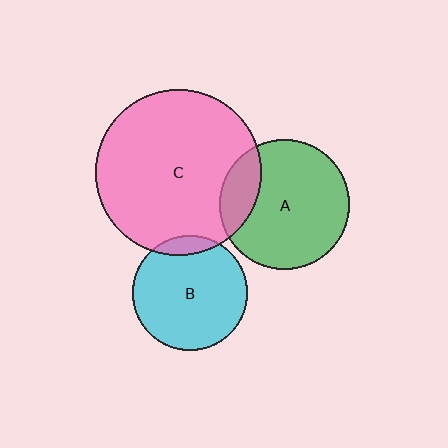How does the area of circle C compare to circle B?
Approximately 2.1 times.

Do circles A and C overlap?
Yes.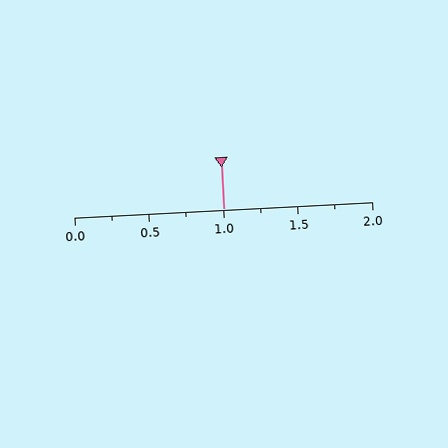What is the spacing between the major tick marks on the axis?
The major ticks are spaced 0.5 apart.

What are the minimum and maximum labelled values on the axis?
The axis runs from 0.0 to 2.0.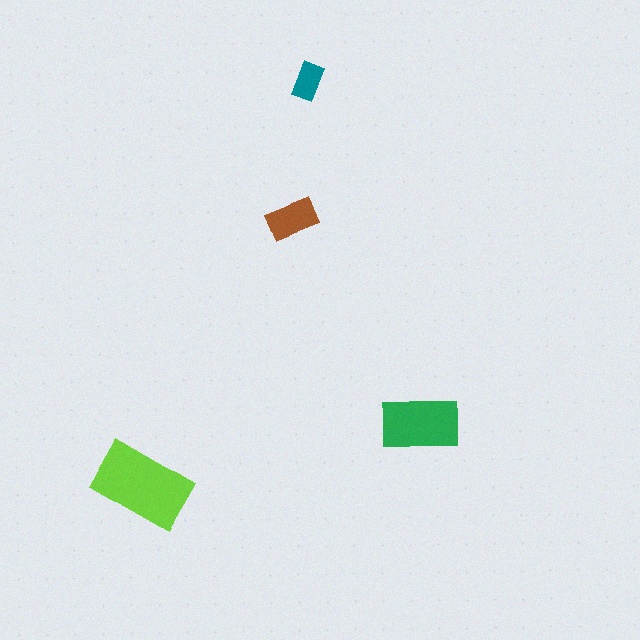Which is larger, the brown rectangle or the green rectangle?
The green one.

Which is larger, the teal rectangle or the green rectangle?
The green one.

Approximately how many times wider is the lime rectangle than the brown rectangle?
About 2 times wider.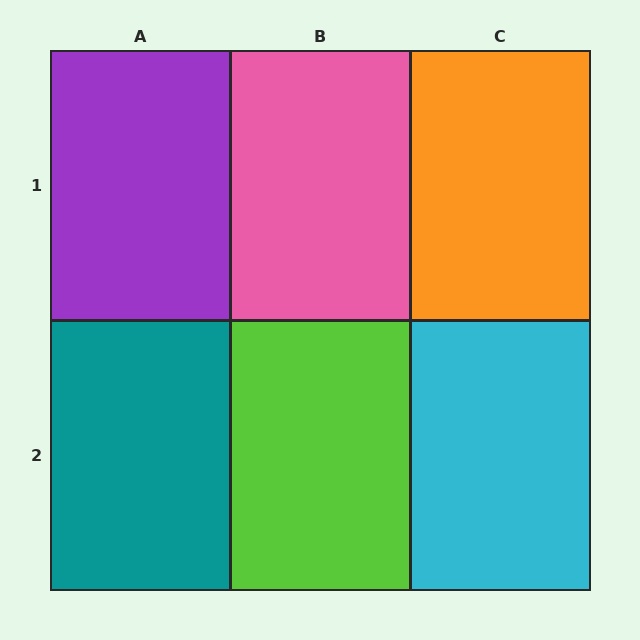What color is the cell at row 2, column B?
Lime.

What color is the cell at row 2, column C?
Cyan.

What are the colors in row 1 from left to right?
Purple, pink, orange.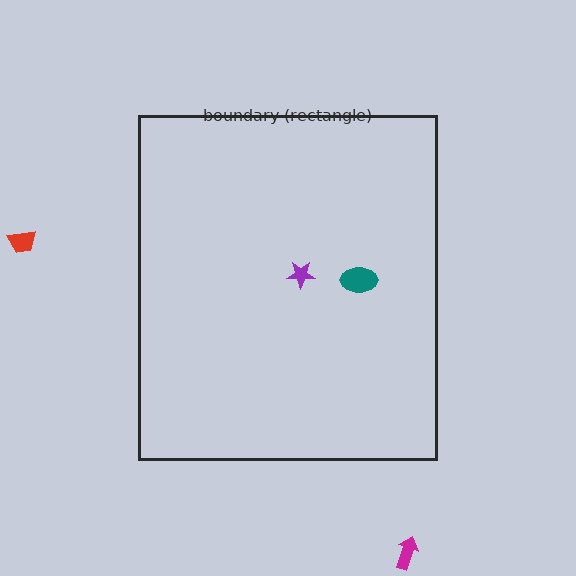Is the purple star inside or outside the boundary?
Inside.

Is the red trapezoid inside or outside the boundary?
Outside.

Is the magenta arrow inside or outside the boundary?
Outside.